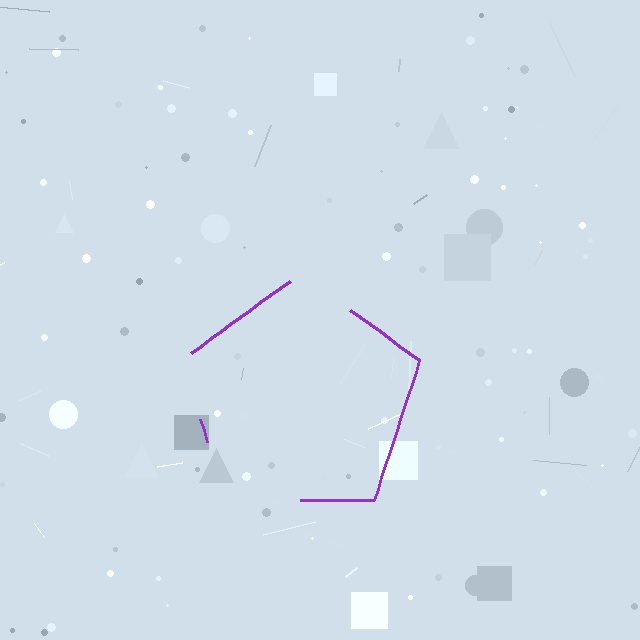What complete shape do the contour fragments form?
The contour fragments form a pentagon.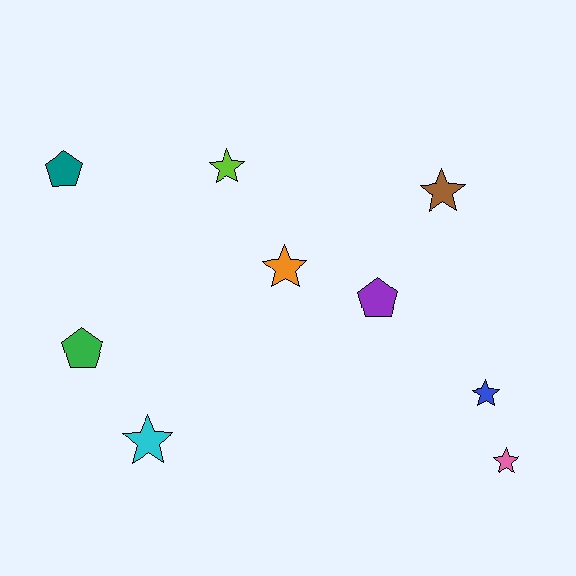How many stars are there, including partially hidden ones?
There are 6 stars.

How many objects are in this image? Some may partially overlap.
There are 9 objects.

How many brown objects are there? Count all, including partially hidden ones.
There is 1 brown object.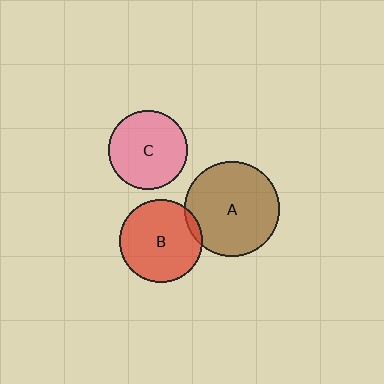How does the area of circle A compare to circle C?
Approximately 1.4 times.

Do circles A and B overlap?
Yes.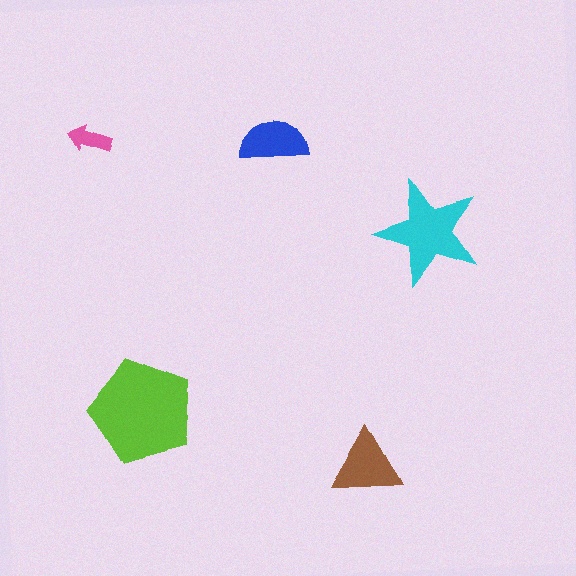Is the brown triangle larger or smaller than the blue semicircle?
Larger.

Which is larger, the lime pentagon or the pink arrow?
The lime pentagon.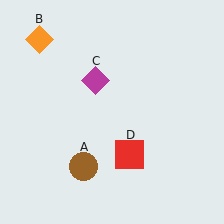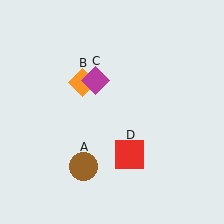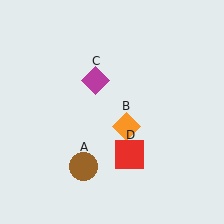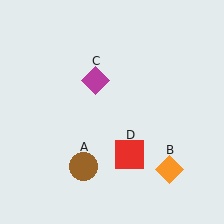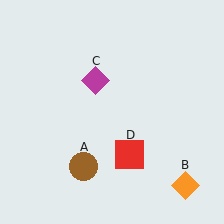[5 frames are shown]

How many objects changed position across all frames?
1 object changed position: orange diamond (object B).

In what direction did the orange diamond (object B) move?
The orange diamond (object B) moved down and to the right.